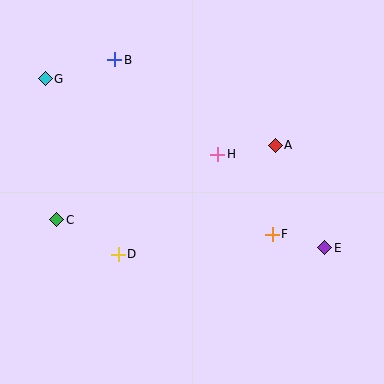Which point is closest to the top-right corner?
Point A is closest to the top-right corner.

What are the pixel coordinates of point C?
Point C is at (57, 220).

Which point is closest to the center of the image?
Point H at (218, 154) is closest to the center.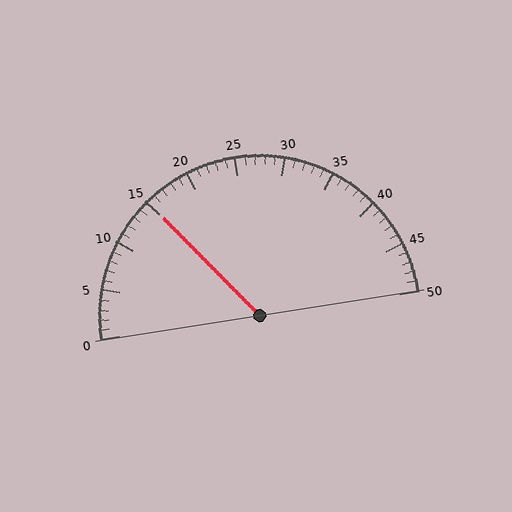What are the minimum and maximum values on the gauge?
The gauge ranges from 0 to 50.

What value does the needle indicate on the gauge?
The needle indicates approximately 15.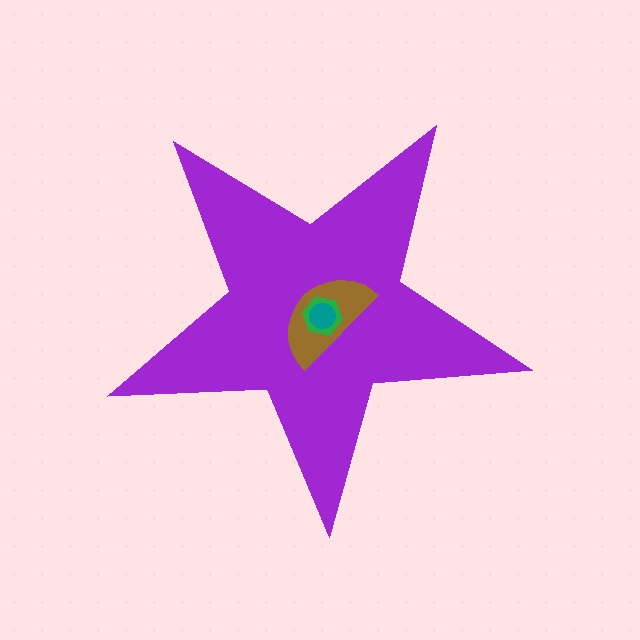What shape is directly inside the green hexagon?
The teal circle.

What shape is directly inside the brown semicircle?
The green hexagon.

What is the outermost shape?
The purple star.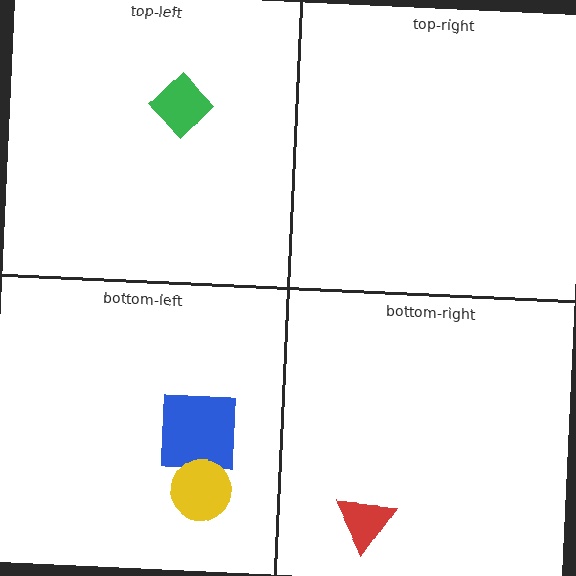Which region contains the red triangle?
The bottom-right region.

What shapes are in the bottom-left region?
The blue square, the yellow circle.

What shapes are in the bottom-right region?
The red triangle.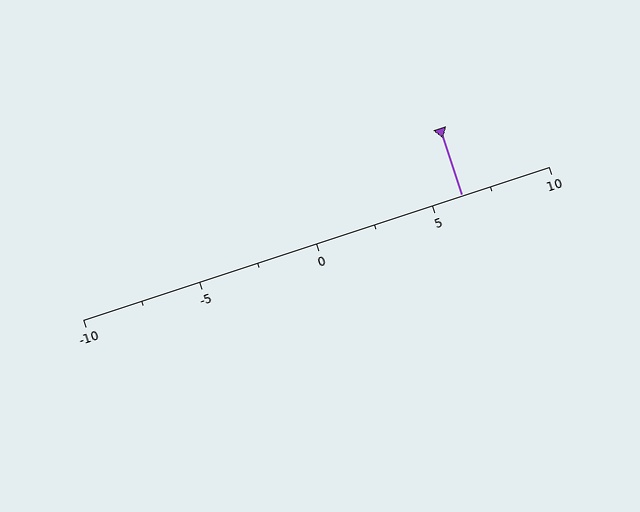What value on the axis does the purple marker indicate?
The marker indicates approximately 6.2.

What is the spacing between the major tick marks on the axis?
The major ticks are spaced 5 apart.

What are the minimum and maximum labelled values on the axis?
The axis runs from -10 to 10.